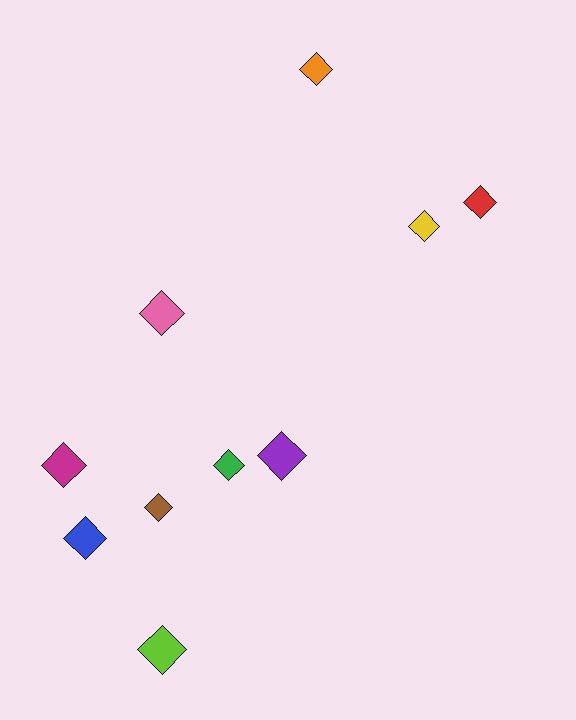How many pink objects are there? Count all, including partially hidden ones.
There is 1 pink object.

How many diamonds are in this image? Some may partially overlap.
There are 10 diamonds.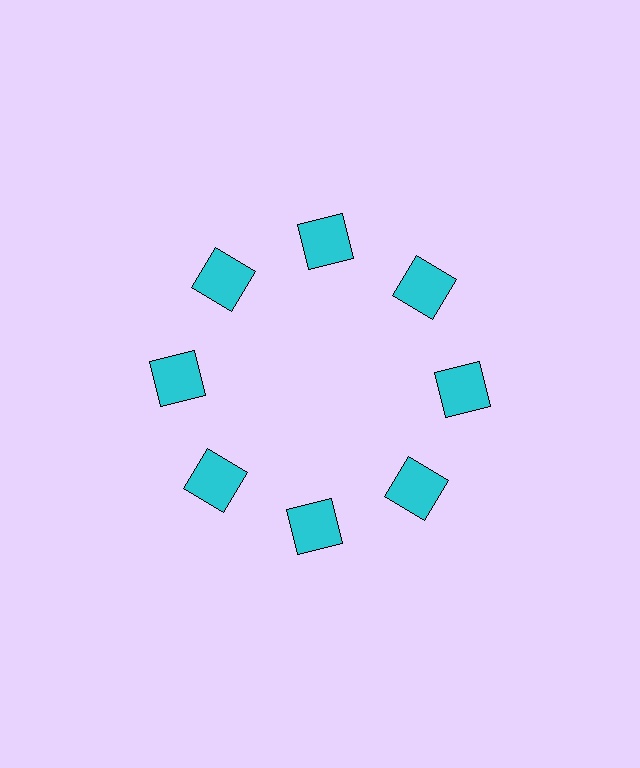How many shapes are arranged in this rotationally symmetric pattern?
There are 8 shapes, arranged in 8 groups of 1.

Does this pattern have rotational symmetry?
Yes, this pattern has 8-fold rotational symmetry. It looks the same after rotating 45 degrees around the center.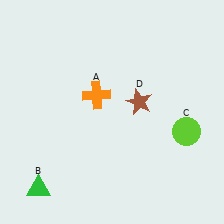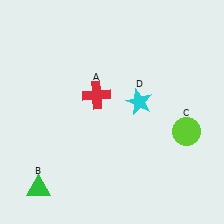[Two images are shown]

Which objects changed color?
A changed from orange to red. D changed from brown to cyan.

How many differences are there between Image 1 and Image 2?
There are 2 differences between the two images.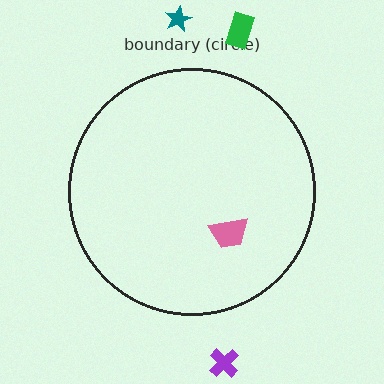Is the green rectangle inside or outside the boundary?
Outside.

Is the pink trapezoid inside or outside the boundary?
Inside.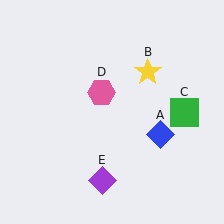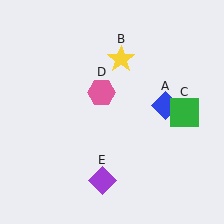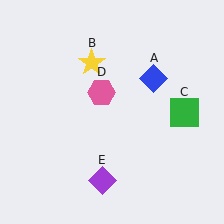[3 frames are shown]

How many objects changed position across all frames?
2 objects changed position: blue diamond (object A), yellow star (object B).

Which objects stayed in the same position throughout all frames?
Green square (object C) and pink hexagon (object D) and purple diamond (object E) remained stationary.